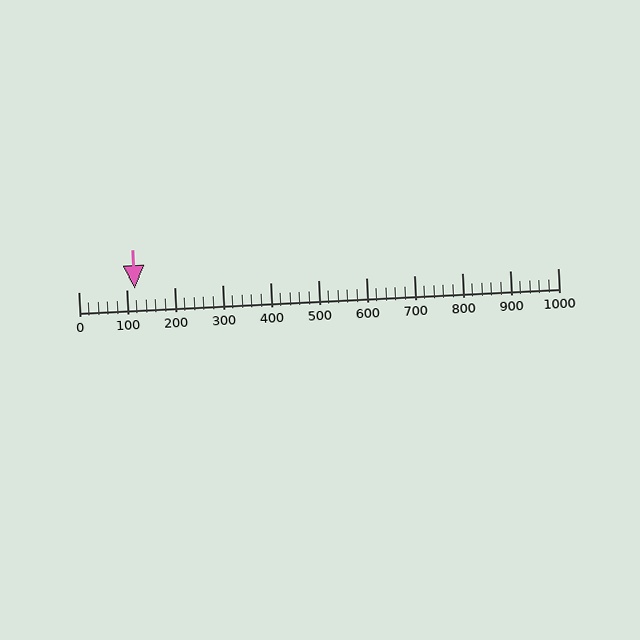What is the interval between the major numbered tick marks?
The major tick marks are spaced 100 units apart.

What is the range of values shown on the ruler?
The ruler shows values from 0 to 1000.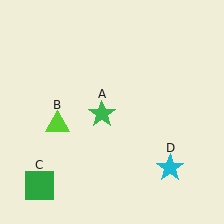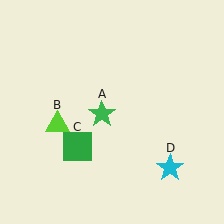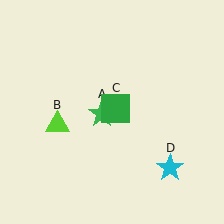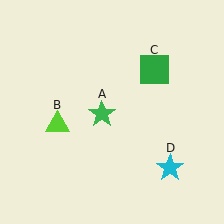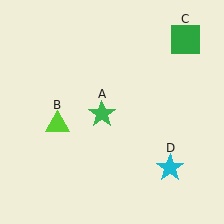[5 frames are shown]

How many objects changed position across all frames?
1 object changed position: green square (object C).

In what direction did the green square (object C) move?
The green square (object C) moved up and to the right.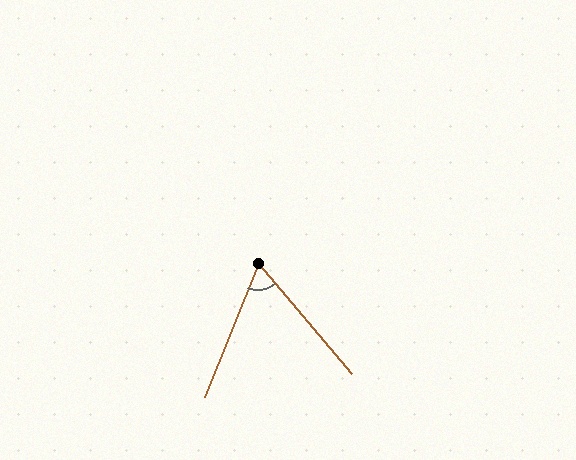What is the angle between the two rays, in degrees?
Approximately 62 degrees.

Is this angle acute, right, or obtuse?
It is acute.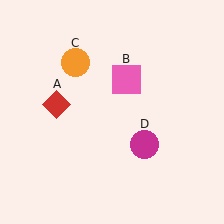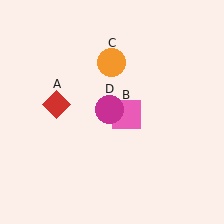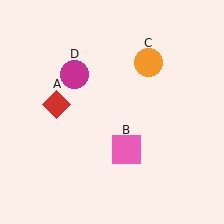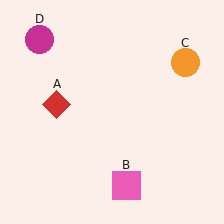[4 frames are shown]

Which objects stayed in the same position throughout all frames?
Red diamond (object A) remained stationary.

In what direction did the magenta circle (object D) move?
The magenta circle (object D) moved up and to the left.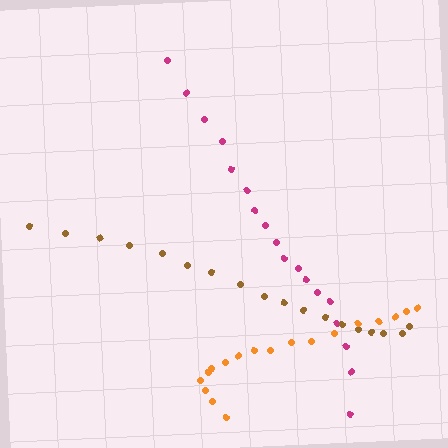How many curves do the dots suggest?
There are 3 distinct paths.